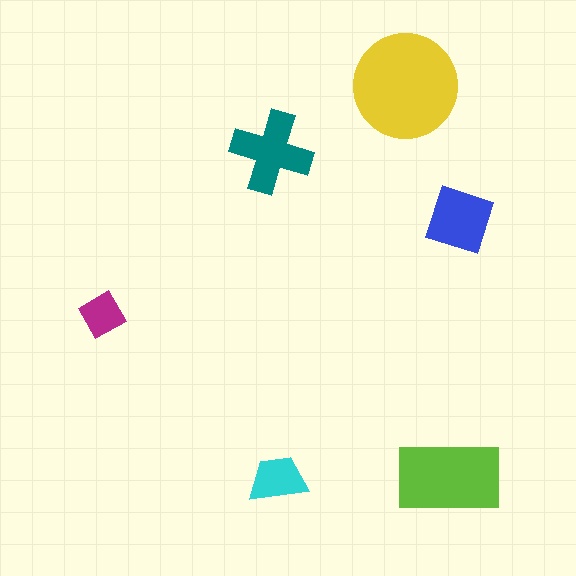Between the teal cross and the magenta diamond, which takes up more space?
The teal cross.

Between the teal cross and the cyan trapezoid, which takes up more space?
The teal cross.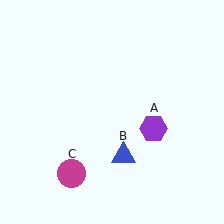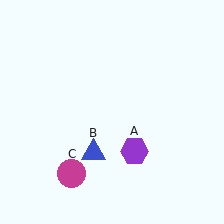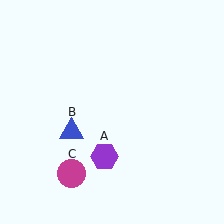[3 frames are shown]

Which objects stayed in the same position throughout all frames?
Magenta circle (object C) remained stationary.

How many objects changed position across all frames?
2 objects changed position: purple hexagon (object A), blue triangle (object B).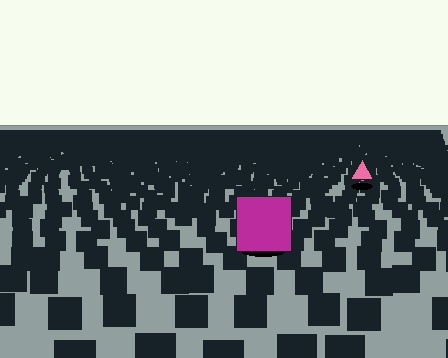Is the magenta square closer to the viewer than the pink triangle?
Yes. The magenta square is closer — you can tell from the texture gradient: the ground texture is coarser near it.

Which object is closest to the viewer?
The magenta square is closest. The texture marks near it are larger and more spread out.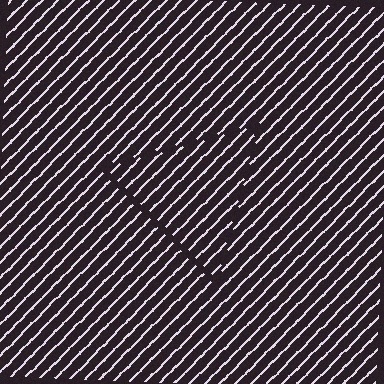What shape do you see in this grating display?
An illusory triangle. The interior of the shape contains the same grating, shifted by half a period — the contour is defined by the phase discontinuity where line-ends from the inner and outer gratings abut.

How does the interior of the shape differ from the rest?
The interior of the shape contains the same grating, shifted by half a period — the contour is defined by the phase discontinuity where line-ends from the inner and outer gratings abut.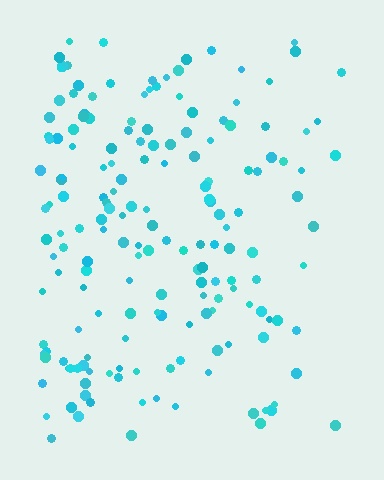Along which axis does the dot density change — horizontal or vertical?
Horizontal.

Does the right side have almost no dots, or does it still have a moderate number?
Still a moderate number, just noticeably fewer than the left.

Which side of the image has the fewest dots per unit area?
The right.